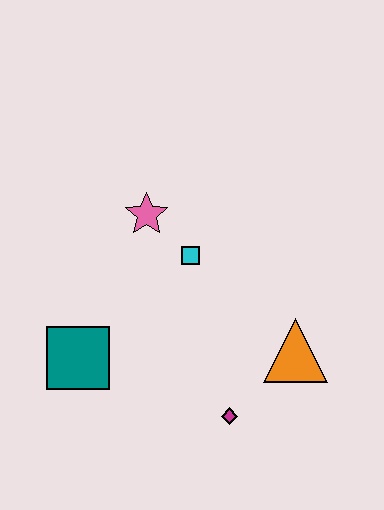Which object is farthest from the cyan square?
The magenta diamond is farthest from the cyan square.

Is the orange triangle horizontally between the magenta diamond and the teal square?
No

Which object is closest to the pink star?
The cyan square is closest to the pink star.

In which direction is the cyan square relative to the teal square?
The cyan square is to the right of the teal square.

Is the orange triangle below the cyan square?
Yes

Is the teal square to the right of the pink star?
No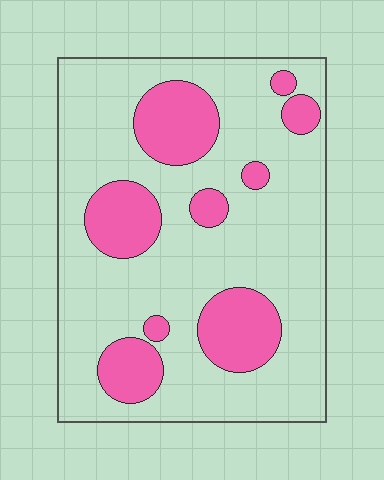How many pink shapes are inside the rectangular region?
9.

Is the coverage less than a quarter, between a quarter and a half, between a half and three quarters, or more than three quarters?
Less than a quarter.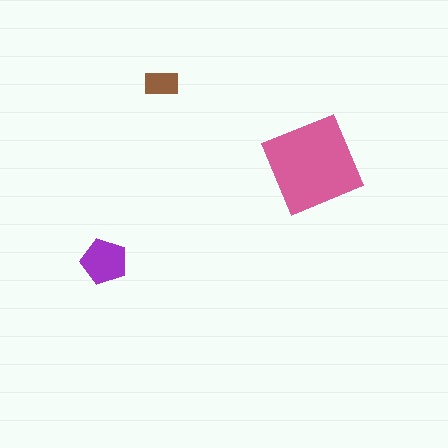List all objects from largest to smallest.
The pink square, the purple pentagon, the brown rectangle.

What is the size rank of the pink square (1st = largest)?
1st.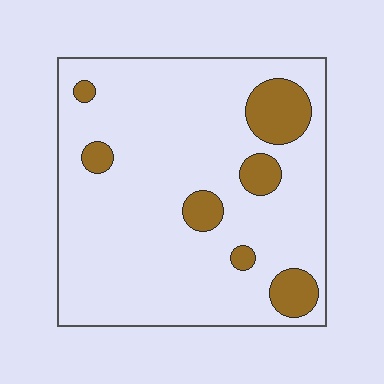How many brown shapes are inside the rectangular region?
7.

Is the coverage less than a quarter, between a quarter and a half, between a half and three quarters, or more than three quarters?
Less than a quarter.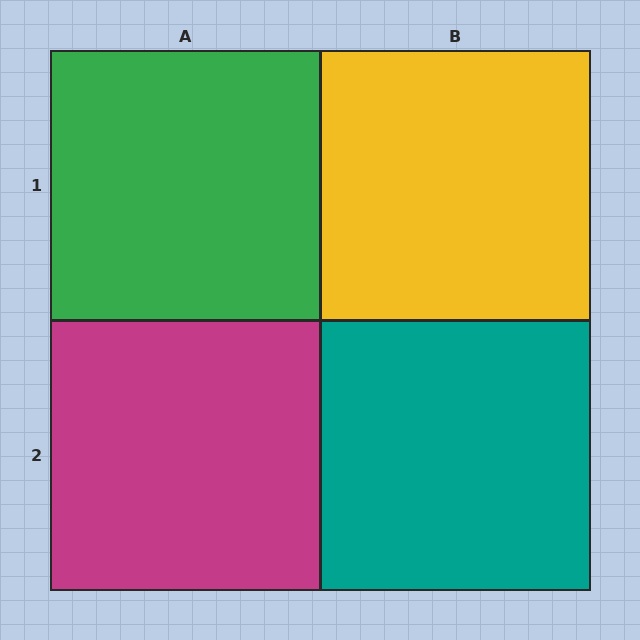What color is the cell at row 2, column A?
Magenta.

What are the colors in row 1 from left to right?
Green, yellow.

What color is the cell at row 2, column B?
Teal.